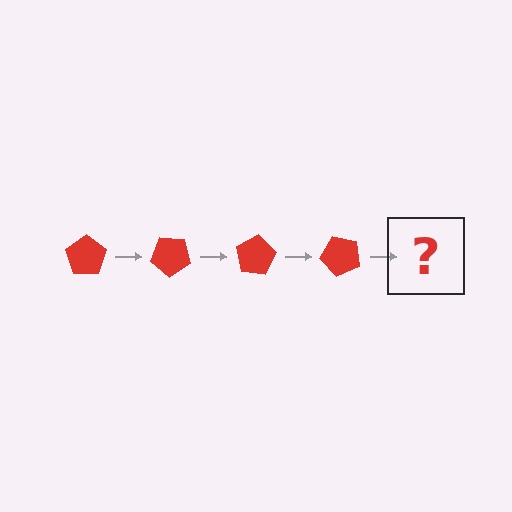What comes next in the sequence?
The next element should be a red pentagon rotated 160 degrees.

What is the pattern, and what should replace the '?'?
The pattern is that the pentagon rotates 40 degrees each step. The '?' should be a red pentagon rotated 160 degrees.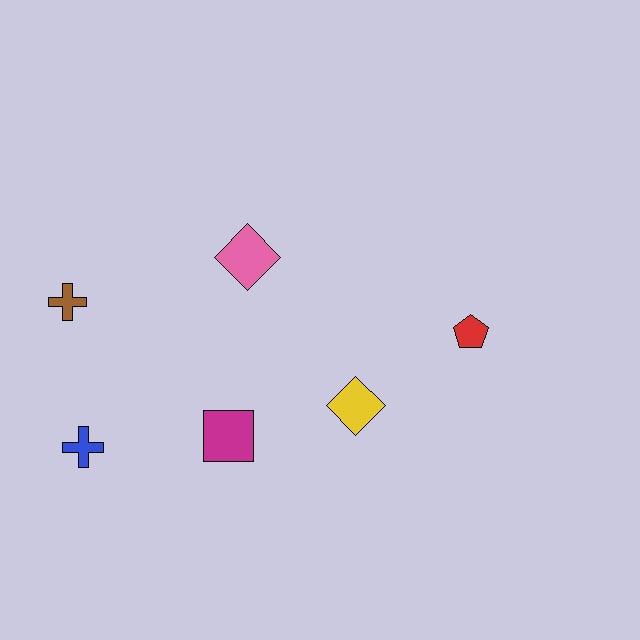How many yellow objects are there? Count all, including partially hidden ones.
There is 1 yellow object.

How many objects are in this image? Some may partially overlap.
There are 6 objects.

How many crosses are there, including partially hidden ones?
There are 2 crosses.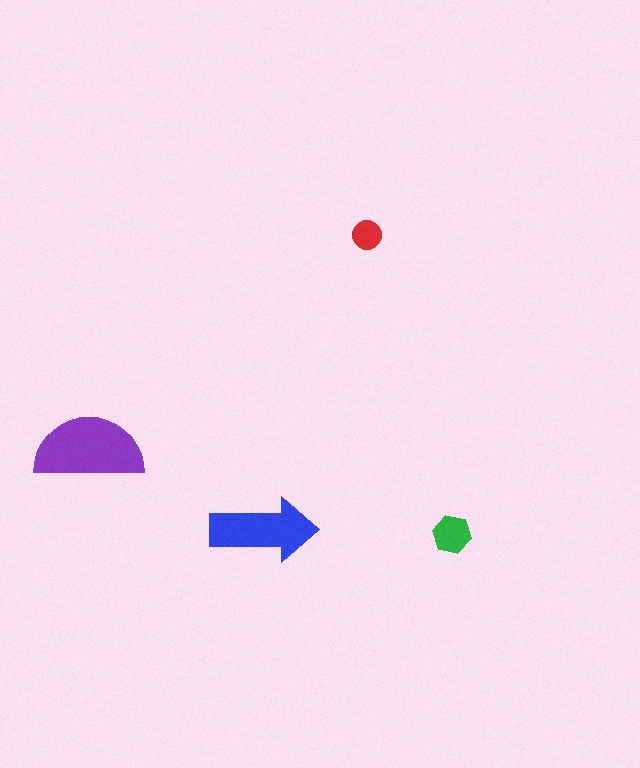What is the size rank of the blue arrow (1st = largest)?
2nd.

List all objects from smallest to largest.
The red circle, the green hexagon, the blue arrow, the purple semicircle.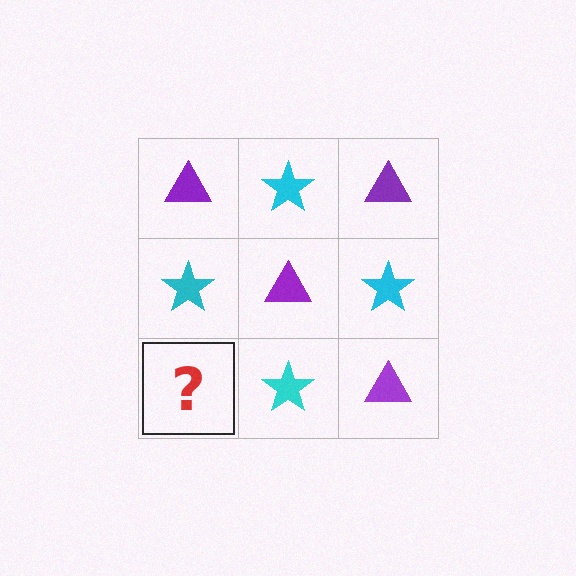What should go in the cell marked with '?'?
The missing cell should contain a purple triangle.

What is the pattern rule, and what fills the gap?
The rule is that it alternates purple triangle and cyan star in a checkerboard pattern. The gap should be filled with a purple triangle.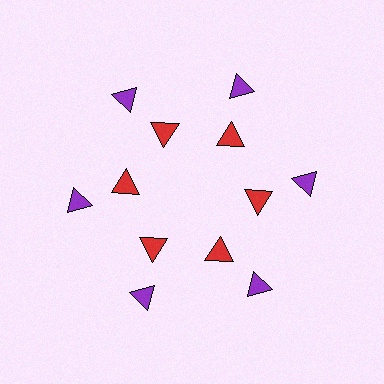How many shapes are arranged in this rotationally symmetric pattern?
There are 12 shapes, arranged in 6 groups of 2.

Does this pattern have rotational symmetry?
Yes, this pattern has 6-fold rotational symmetry. It looks the same after rotating 60 degrees around the center.